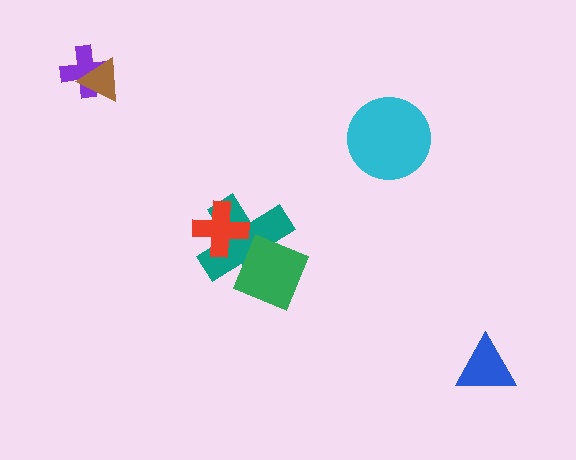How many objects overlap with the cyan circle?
0 objects overlap with the cyan circle.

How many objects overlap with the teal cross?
2 objects overlap with the teal cross.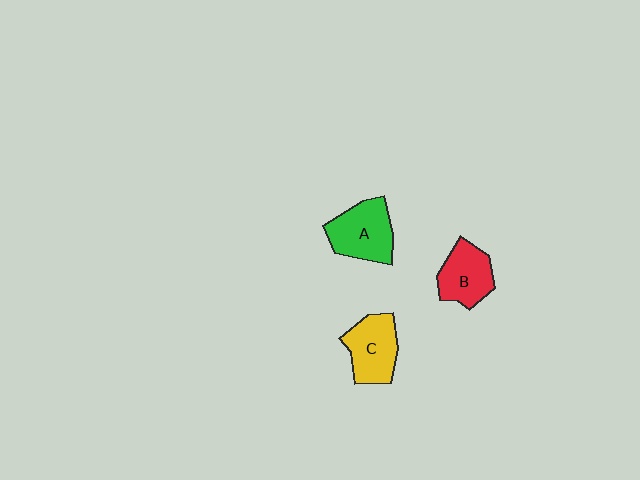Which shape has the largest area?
Shape A (green).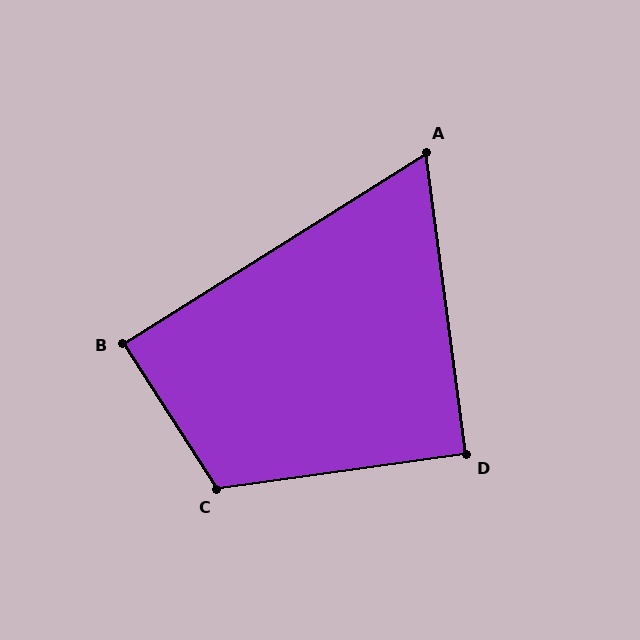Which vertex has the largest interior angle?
C, at approximately 115 degrees.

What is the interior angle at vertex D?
Approximately 90 degrees (approximately right).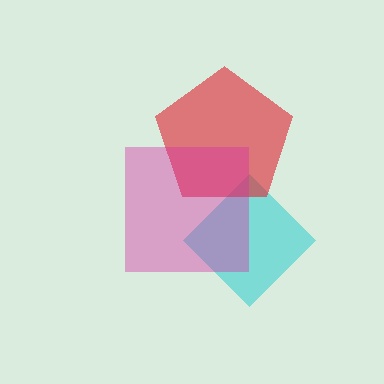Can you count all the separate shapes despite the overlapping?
Yes, there are 3 separate shapes.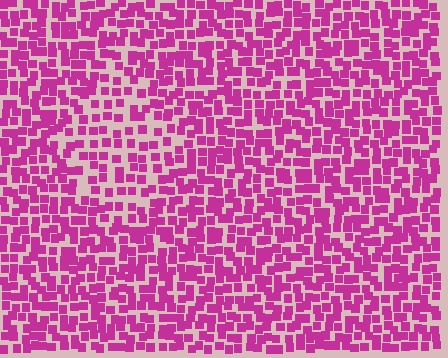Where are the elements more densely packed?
The elements are more densely packed outside the diamond boundary.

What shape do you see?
I see a diamond.